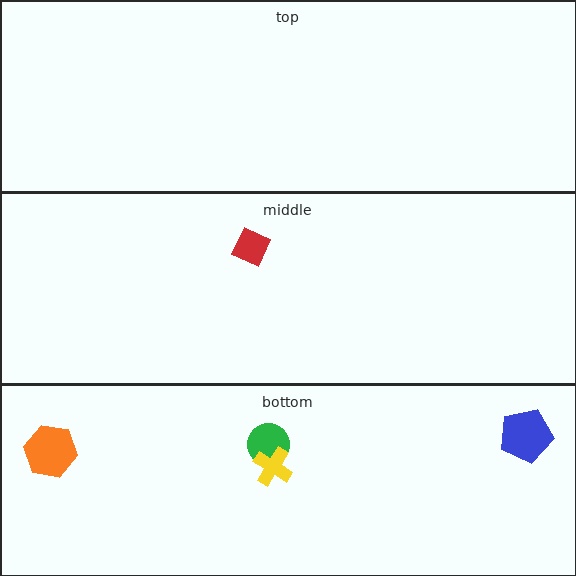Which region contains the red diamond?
The middle region.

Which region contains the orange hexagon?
The bottom region.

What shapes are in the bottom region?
The green circle, the blue pentagon, the yellow cross, the orange hexagon.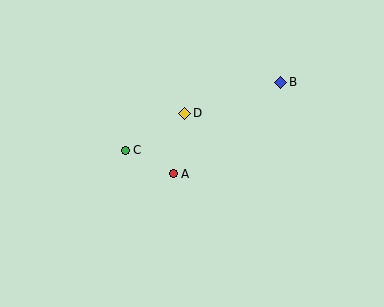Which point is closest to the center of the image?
Point A at (173, 174) is closest to the center.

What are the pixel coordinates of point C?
Point C is at (125, 150).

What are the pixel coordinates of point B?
Point B is at (280, 82).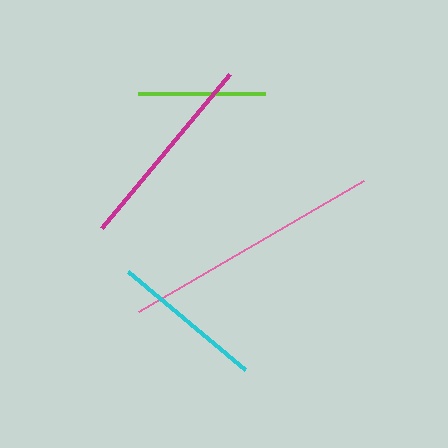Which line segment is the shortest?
The lime line is the shortest at approximately 127 pixels.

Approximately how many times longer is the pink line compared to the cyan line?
The pink line is approximately 1.7 times the length of the cyan line.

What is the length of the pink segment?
The pink segment is approximately 260 pixels long.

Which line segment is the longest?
The pink line is the longest at approximately 260 pixels.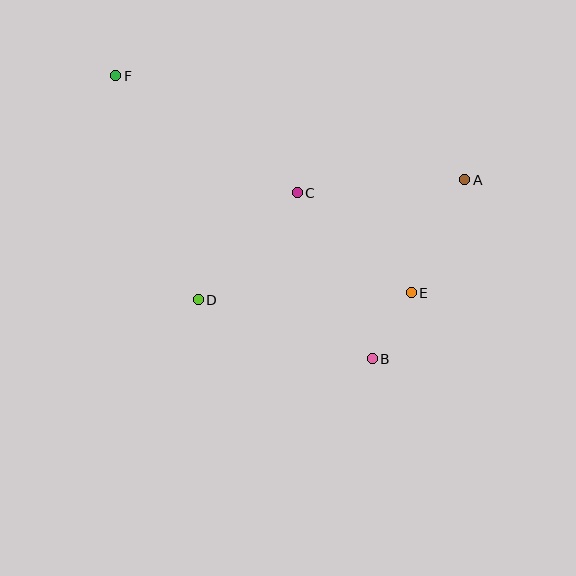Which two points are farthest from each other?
Points B and F are farthest from each other.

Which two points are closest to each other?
Points B and E are closest to each other.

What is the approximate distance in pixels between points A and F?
The distance between A and F is approximately 364 pixels.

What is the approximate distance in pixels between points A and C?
The distance between A and C is approximately 168 pixels.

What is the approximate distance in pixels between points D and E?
The distance between D and E is approximately 213 pixels.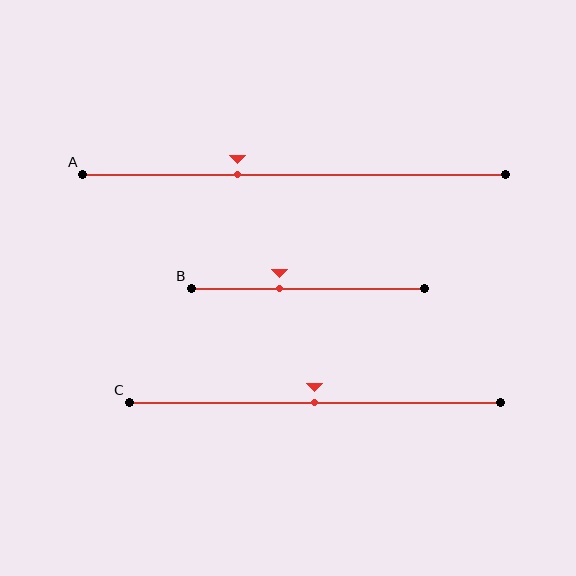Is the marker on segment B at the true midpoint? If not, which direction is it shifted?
No, the marker on segment B is shifted to the left by about 12% of the segment length.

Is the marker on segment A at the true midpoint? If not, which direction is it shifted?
No, the marker on segment A is shifted to the left by about 13% of the segment length.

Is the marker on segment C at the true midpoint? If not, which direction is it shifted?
Yes, the marker on segment C is at the true midpoint.